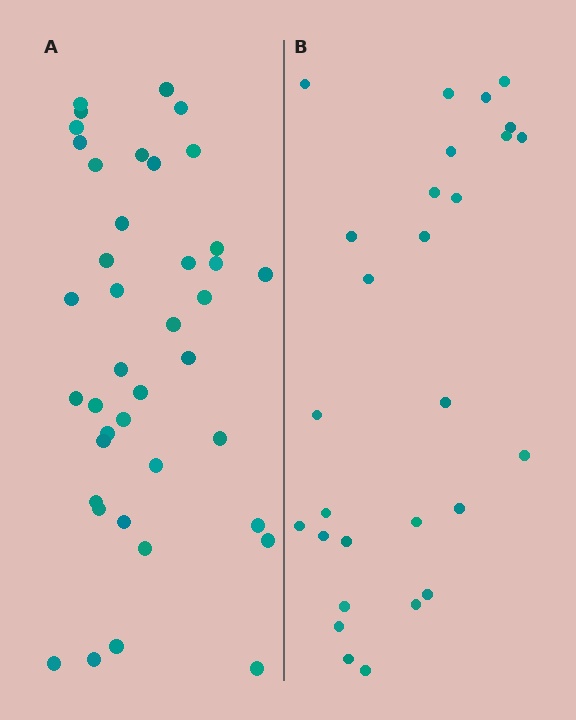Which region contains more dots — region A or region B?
Region A (the left region) has more dots.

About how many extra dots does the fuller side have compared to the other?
Region A has roughly 12 or so more dots than region B.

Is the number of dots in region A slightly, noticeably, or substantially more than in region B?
Region A has noticeably more, but not dramatically so. The ratio is roughly 1.4 to 1.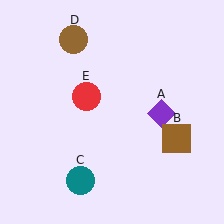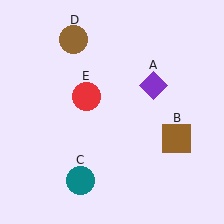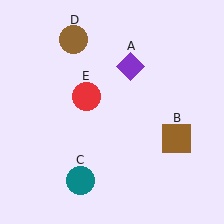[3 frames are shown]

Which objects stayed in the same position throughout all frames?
Brown square (object B) and teal circle (object C) and brown circle (object D) and red circle (object E) remained stationary.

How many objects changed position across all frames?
1 object changed position: purple diamond (object A).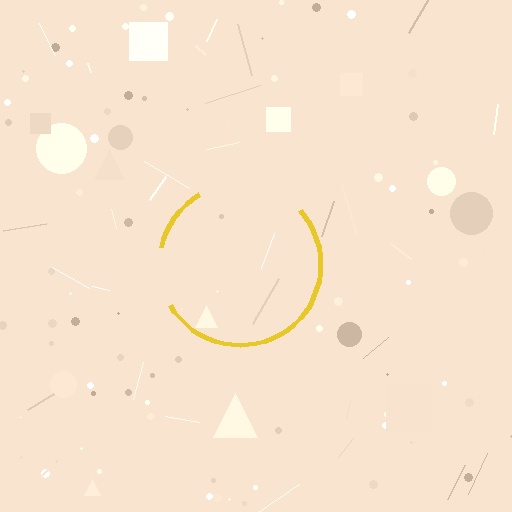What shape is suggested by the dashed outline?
The dashed outline suggests a circle.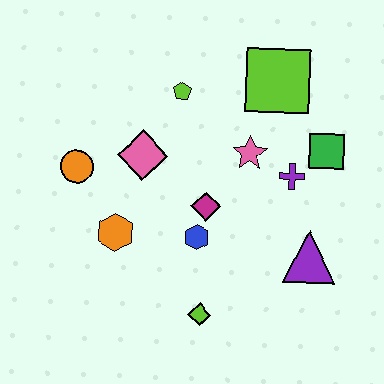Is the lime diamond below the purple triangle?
Yes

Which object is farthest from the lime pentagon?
The lime diamond is farthest from the lime pentagon.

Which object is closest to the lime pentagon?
The pink diamond is closest to the lime pentagon.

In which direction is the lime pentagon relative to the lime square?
The lime pentagon is to the left of the lime square.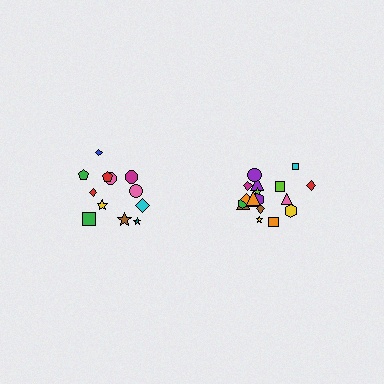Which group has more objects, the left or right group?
The right group.